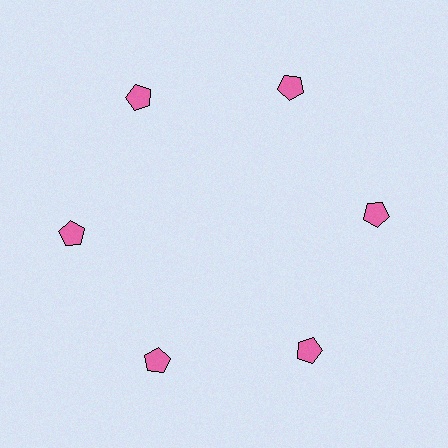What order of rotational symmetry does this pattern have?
This pattern has 6-fold rotational symmetry.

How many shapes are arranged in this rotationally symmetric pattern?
There are 6 shapes, arranged in 6 groups of 1.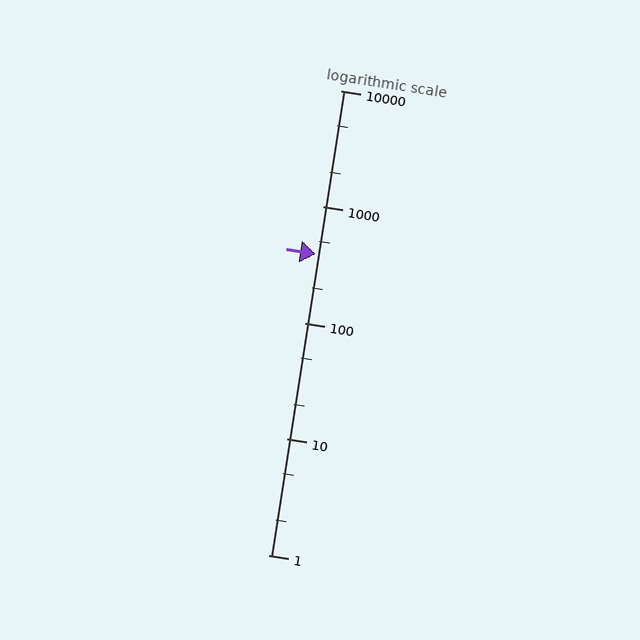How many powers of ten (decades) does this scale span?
The scale spans 4 decades, from 1 to 10000.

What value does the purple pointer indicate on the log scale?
The pointer indicates approximately 390.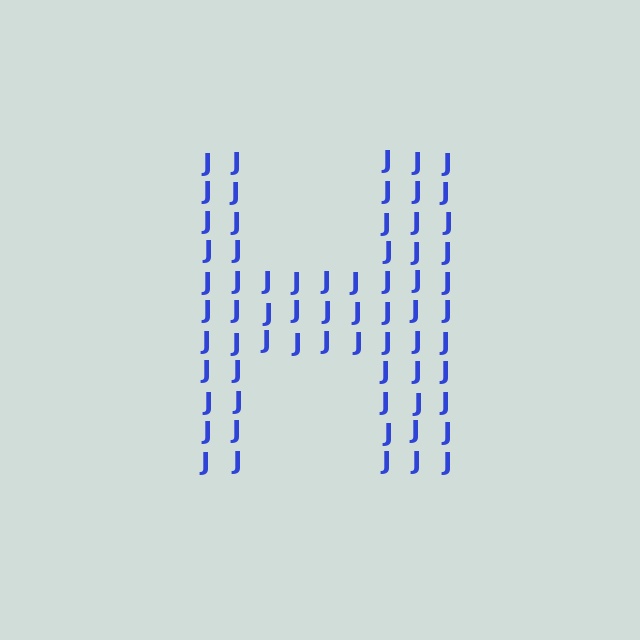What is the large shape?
The large shape is the letter H.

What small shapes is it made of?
It is made of small letter J's.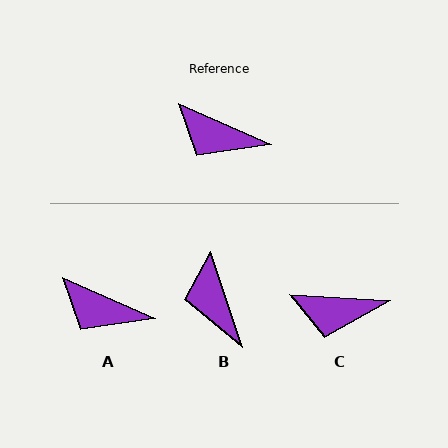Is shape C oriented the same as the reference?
No, it is off by about 20 degrees.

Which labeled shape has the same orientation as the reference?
A.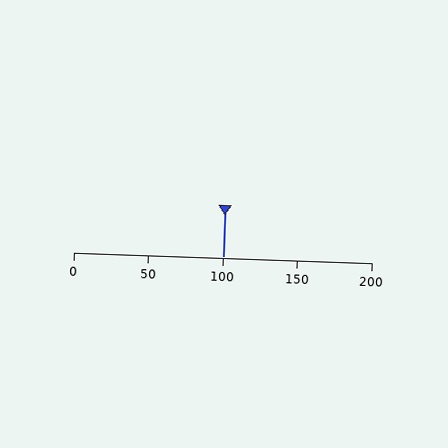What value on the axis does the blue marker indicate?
The marker indicates approximately 100.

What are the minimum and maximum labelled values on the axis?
The axis runs from 0 to 200.